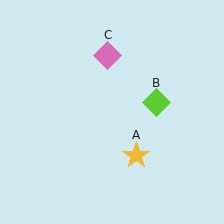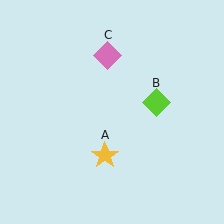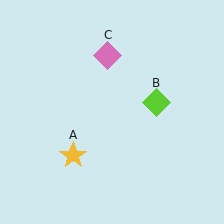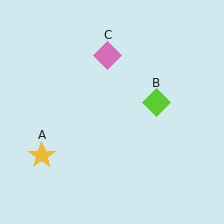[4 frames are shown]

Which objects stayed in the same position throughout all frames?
Lime diamond (object B) and pink diamond (object C) remained stationary.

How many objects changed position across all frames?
1 object changed position: yellow star (object A).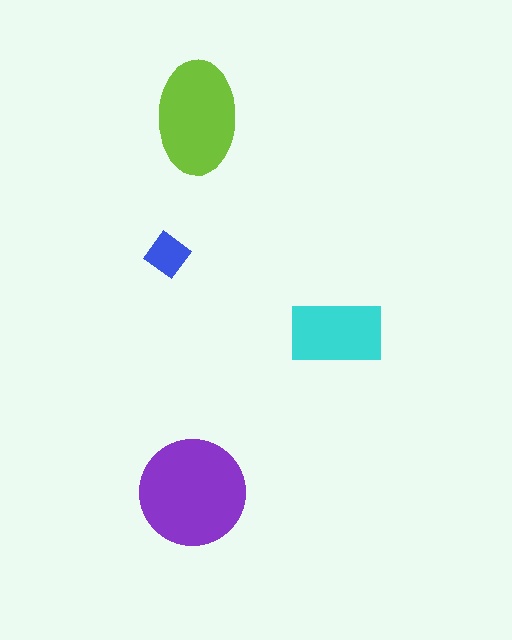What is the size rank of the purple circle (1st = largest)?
1st.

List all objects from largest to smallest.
The purple circle, the lime ellipse, the cyan rectangle, the blue diamond.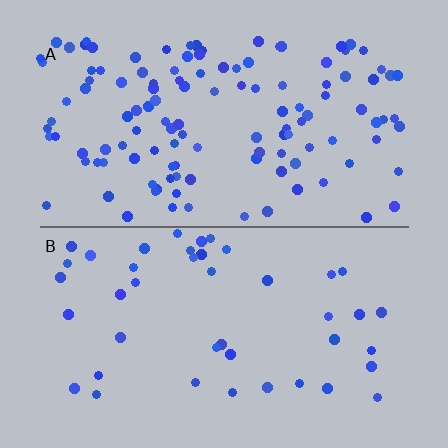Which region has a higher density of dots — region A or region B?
A (the top).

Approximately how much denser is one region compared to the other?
Approximately 2.9× — region A over region B.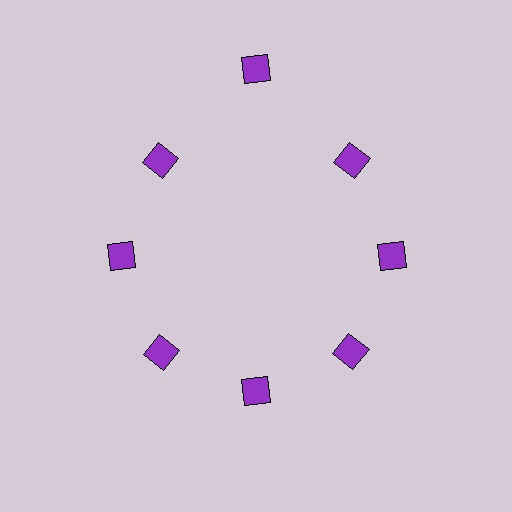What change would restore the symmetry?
The symmetry would be restored by moving it inward, back onto the ring so that all 8 diamonds sit at equal angles and equal distance from the center.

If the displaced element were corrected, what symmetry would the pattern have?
It would have 8-fold rotational symmetry — the pattern would map onto itself every 45 degrees.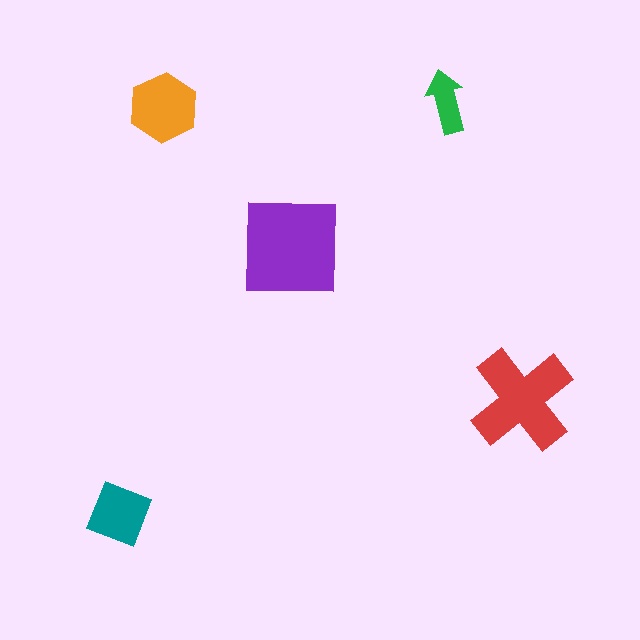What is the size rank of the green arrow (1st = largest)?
5th.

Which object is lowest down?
The teal diamond is bottommost.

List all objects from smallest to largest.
The green arrow, the teal diamond, the orange hexagon, the red cross, the purple square.